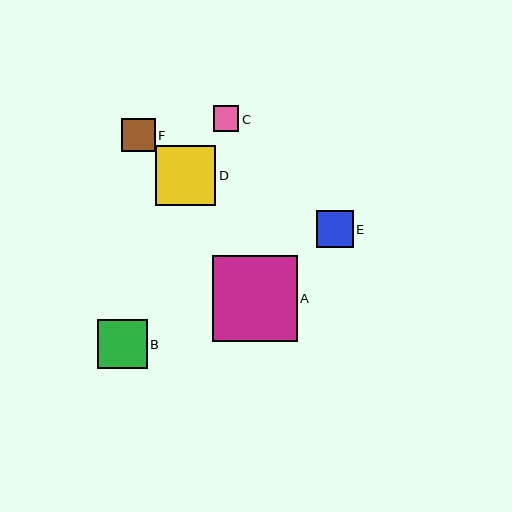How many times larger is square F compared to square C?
Square F is approximately 1.3 times the size of square C.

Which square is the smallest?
Square C is the smallest with a size of approximately 26 pixels.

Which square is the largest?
Square A is the largest with a size of approximately 85 pixels.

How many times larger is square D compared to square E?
Square D is approximately 1.6 times the size of square E.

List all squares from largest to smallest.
From largest to smallest: A, D, B, E, F, C.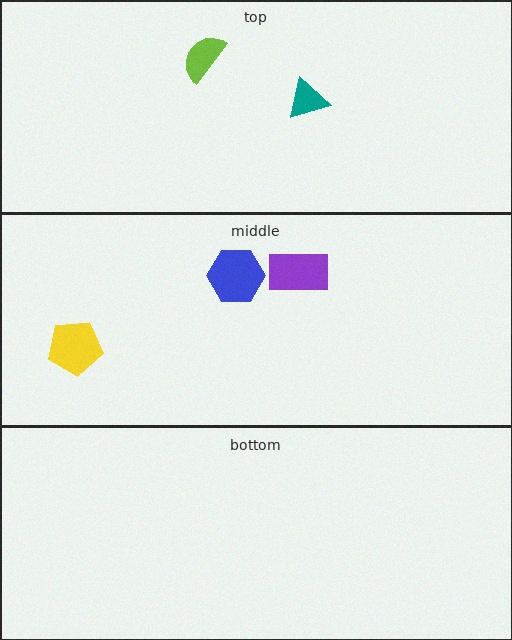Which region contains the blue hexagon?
The middle region.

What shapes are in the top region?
The teal triangle, the lime semicircle.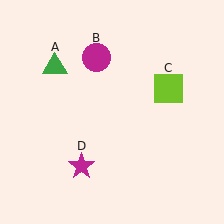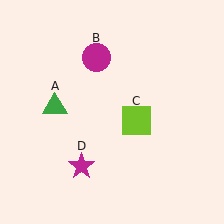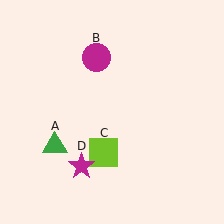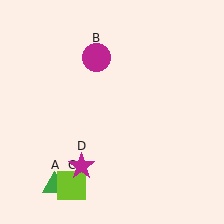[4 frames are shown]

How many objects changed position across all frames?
2 objects changed position: green triangle (object A), lime square (object C).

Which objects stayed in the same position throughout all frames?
Magenta circle (object B) and magenta star (object D) remained stationary.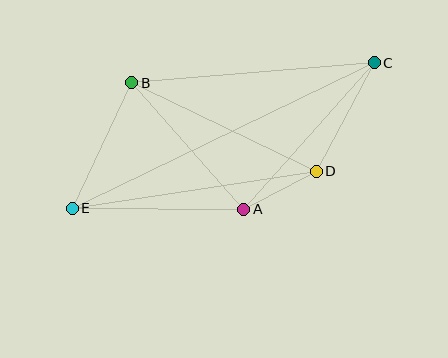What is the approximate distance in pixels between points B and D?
The distance between B and D is approximately 205 pixels.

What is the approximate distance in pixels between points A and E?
The distance between A and E is approximately 172 pixels.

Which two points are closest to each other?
Points A and D are closest to each other.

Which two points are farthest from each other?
Points C and E are farthest from each other.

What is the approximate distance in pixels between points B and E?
The distance between B and E is approximately 139 pixels.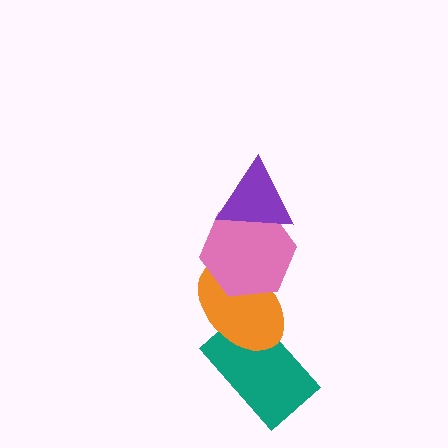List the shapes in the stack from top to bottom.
From top to bottom: the purple triangle, the pink hexagon, the orange ellipse, the teal rectangle.